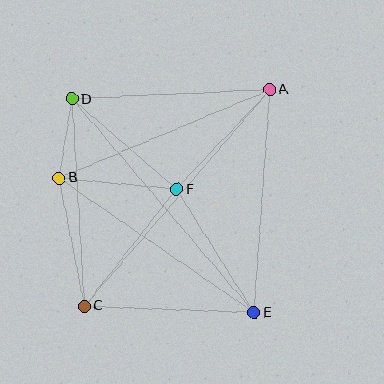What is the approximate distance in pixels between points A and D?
The distance between A and D is approximately 198 pixels.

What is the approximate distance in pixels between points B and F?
The distance between B and F is approximately 118 pixels.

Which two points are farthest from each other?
Points A and C are farthest from each other.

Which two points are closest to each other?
Points B and D are closest to each other.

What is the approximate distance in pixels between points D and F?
The distance between D and F is approximately 138 pixels.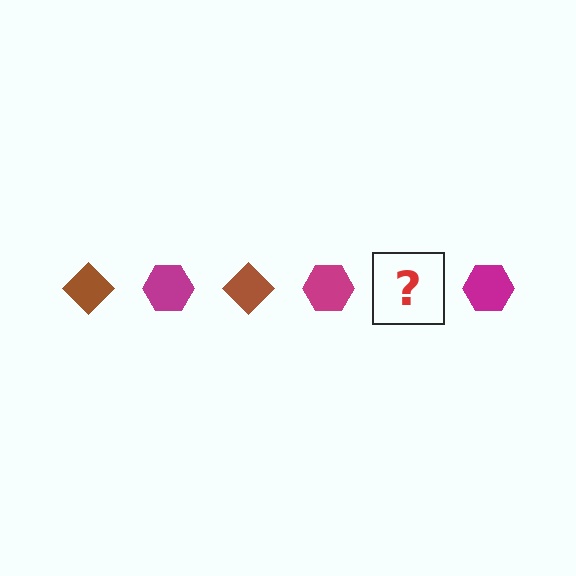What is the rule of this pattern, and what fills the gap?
The rule is that the pattern alternates between brown diamond and magenta hexagon. The gap should be filled with a brown diamond.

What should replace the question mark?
The question mark should be replaced with a brown diamond.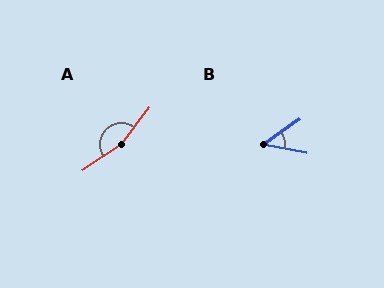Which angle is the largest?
A, at approximately 162 degrees.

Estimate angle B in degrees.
Approximately 47 degrees.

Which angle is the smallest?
B, at approximately 47 degrees.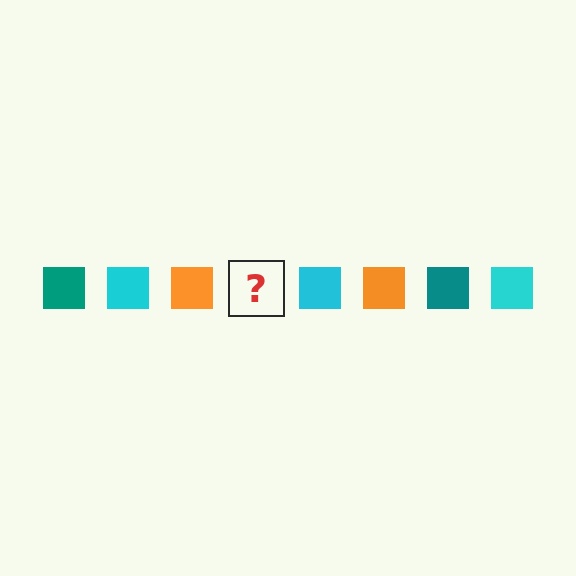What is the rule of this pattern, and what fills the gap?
The rule is that the pattern cycles through teal, cyan, orange squares. The gap should be filled with a teal square.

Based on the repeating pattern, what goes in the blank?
The blank should be a teal square.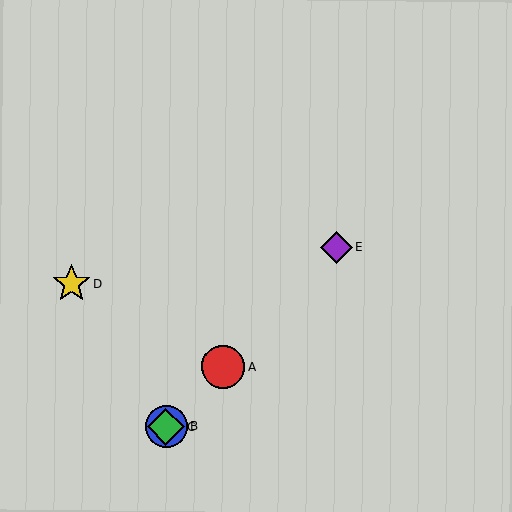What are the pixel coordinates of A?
Object A is at (223, 367).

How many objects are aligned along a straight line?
4 objects (A, B, C, E) are aligned along a straight line.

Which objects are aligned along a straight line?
Objects A, B, C, E are aligned along a straight line.